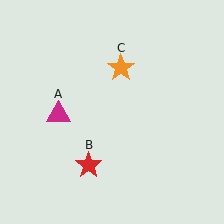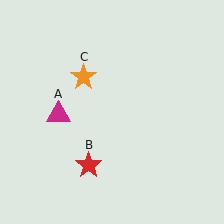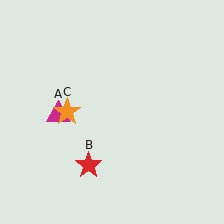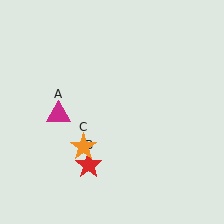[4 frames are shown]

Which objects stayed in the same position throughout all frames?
Magenta triangle (object A) and red star (object B) remained stationary.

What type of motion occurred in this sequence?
The orange star (object C) rotated counterclockwise around the center of the scene.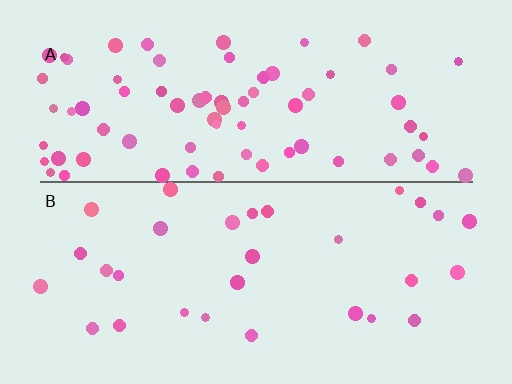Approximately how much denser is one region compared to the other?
Approximately 2.5× — region A over region B.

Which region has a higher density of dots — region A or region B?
A (the top).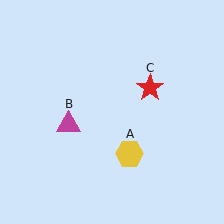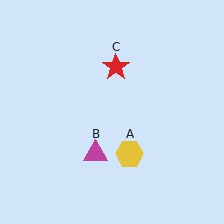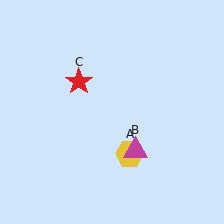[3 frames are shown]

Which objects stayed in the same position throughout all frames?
Yellow hexagon (object A) remained stationary.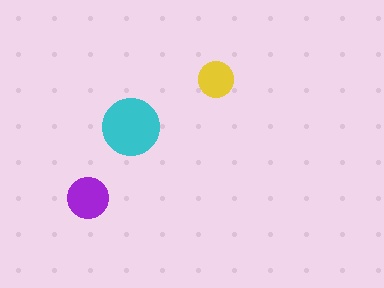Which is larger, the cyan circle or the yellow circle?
The cyan one.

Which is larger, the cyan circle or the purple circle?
The cyan one.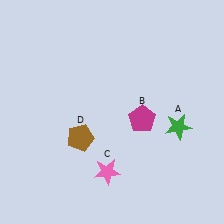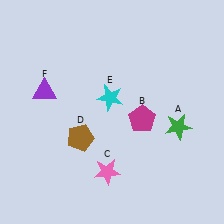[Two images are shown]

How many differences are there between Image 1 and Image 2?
There are 2 differences between the two images.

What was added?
A cyan star (E), a purple triangle (F) were added in Image 2.